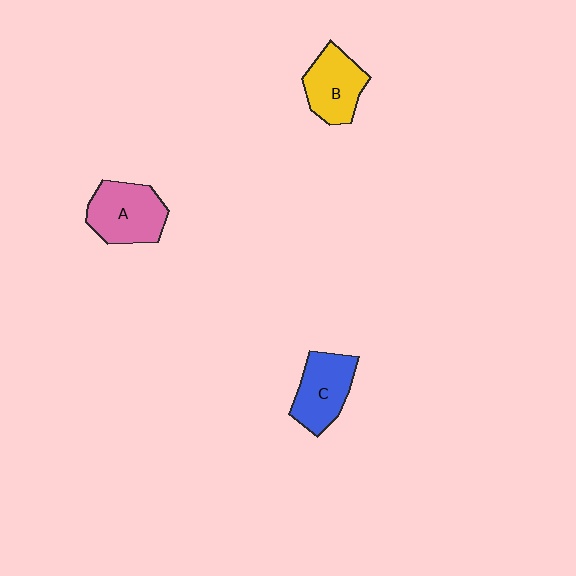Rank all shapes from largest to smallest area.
From largest to smallest: A (pink), C (blue), B (yellow).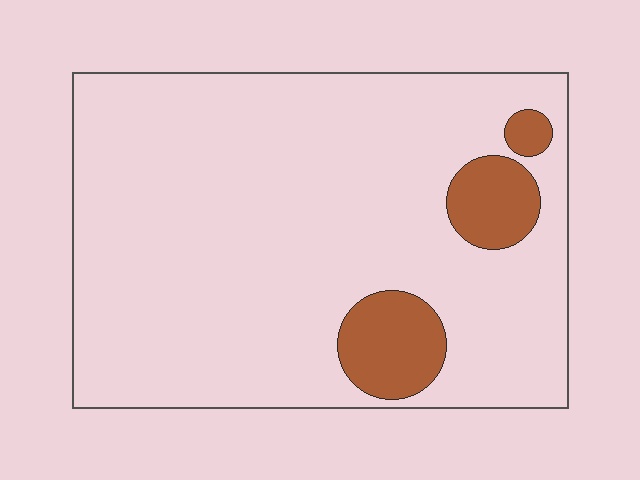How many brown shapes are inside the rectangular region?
3.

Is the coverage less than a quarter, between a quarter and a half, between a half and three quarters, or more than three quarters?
Less than a quarter.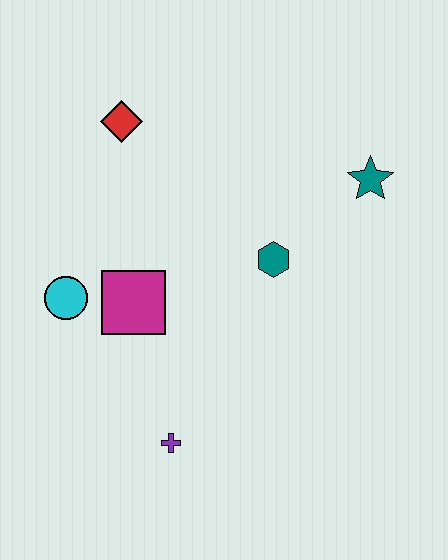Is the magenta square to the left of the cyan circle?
No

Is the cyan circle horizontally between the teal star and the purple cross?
No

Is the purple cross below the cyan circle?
Yes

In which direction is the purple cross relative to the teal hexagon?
The purple cross is below the teal hexagon.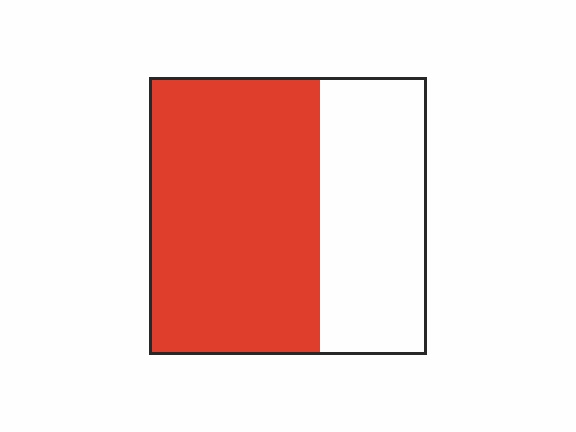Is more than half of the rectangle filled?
Yes.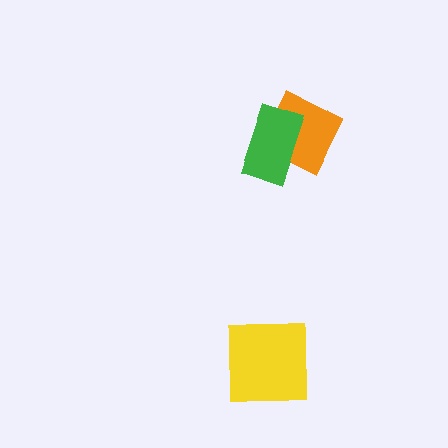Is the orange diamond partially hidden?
Yes, it is partially covered by another shape.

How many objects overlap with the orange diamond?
1 object overlaps with the orange diamond.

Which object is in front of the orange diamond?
The green rectangle is in front of the orange diamond.